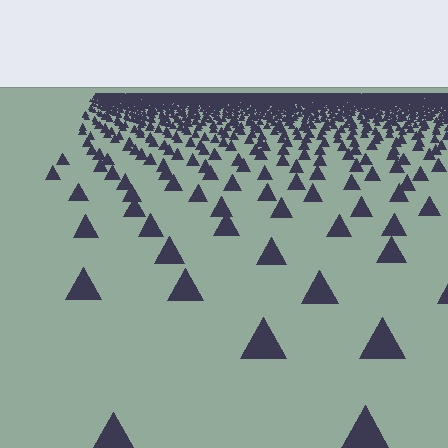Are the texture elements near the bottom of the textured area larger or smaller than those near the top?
Larger. Near the bottom, elements are closer to the viewer and appear at a bigger on-screen size.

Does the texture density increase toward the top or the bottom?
Density increases toward the top.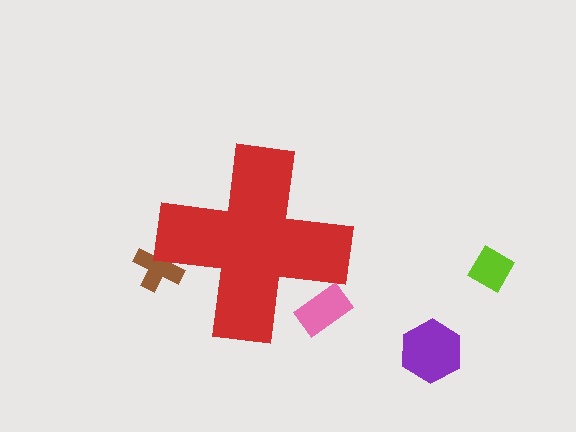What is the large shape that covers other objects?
A red cross.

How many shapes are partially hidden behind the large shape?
2 shapes are partially hidden.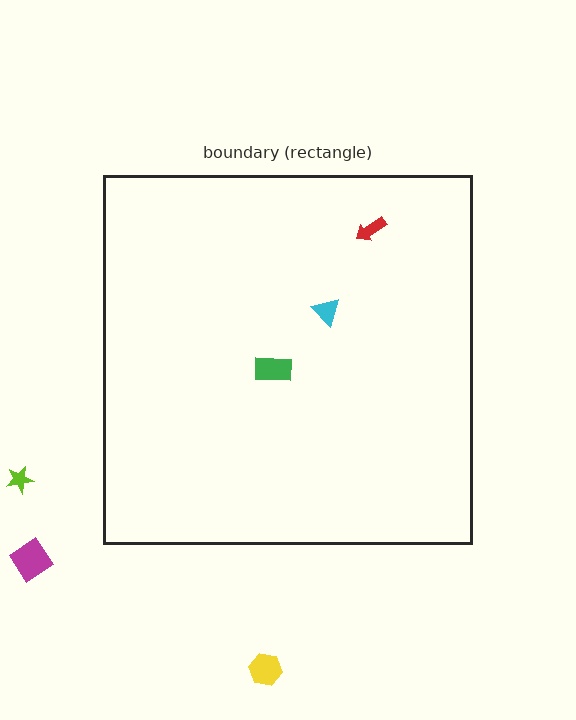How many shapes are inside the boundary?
3 inside, 3 outside.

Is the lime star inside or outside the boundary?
Outside.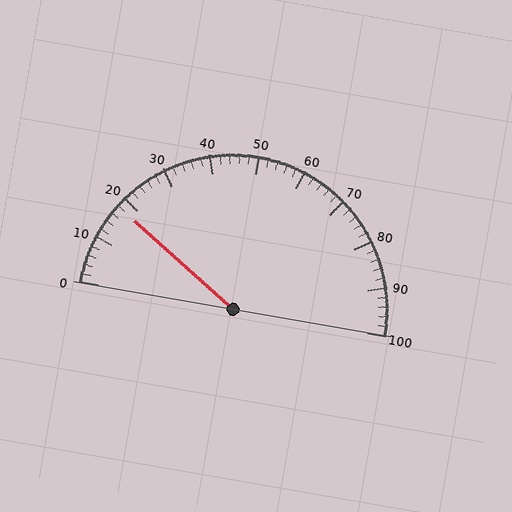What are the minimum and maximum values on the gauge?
The gauge ranges from 0 to 100.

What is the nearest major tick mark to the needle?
The nearest major tick mark is 20.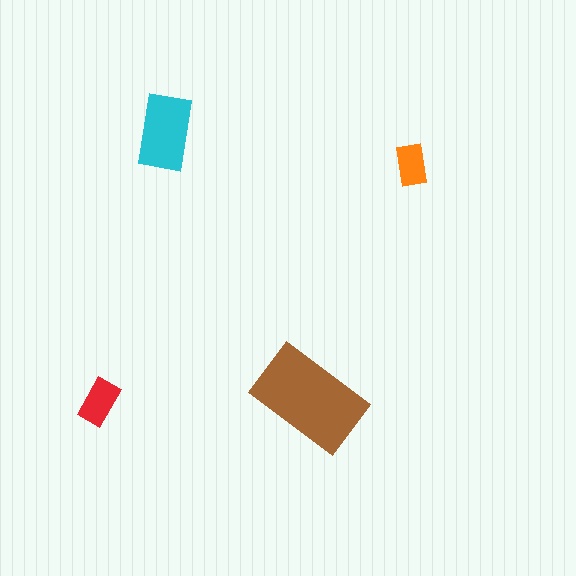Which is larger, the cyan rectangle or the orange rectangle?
The cyan one.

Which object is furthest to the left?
The red rectangle is leftmost.